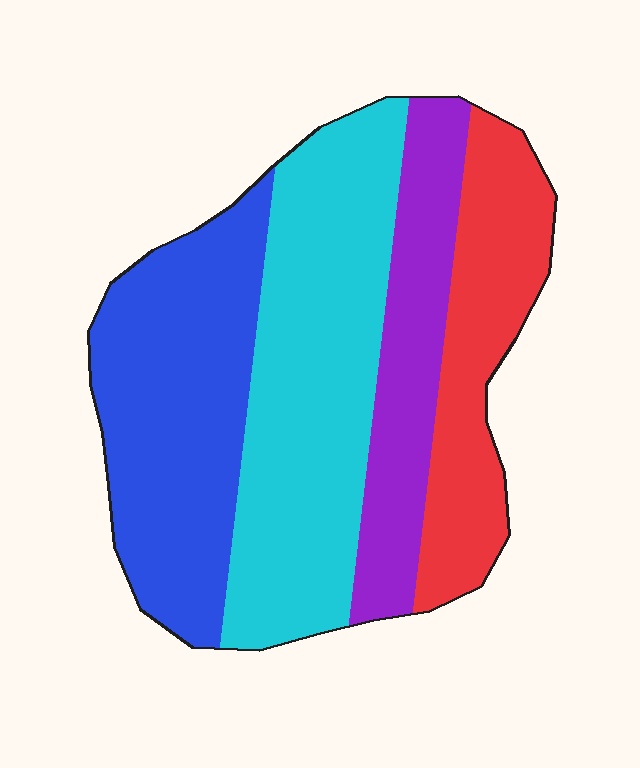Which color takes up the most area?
Cyan, at roughly 35%.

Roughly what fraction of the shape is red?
Red takes up about one fifth (1/5) of the shape.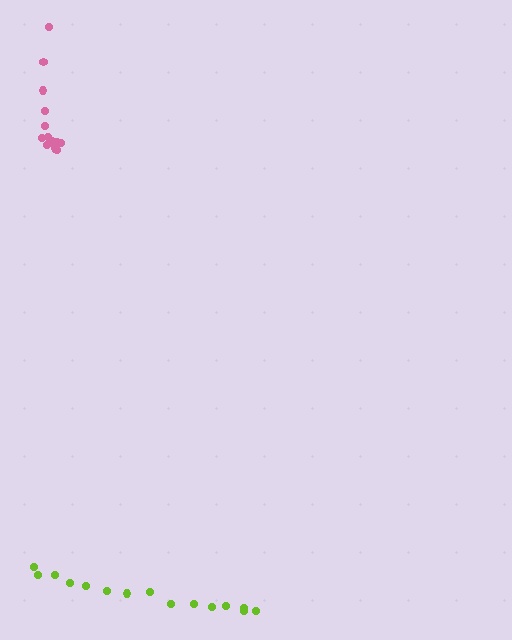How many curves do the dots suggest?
There are 2 distinct paths.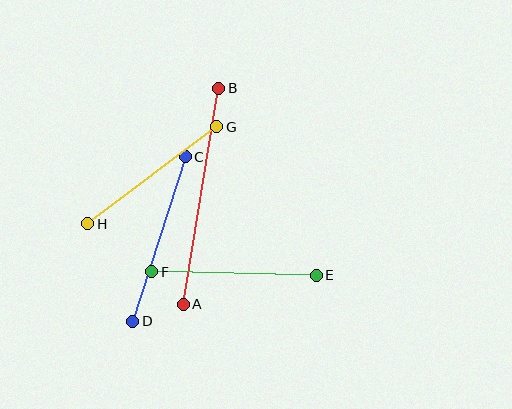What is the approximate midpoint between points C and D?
The midpoint is at approximately (159, 239) pixels.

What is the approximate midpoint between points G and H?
The midpoint is at approximately (152, 175) pixels.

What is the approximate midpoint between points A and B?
The midpoint is at approximately (201, 196) pixels.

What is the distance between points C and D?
The distance is approximately 173 pixels.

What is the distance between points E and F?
The distance is approximately 164 pixels.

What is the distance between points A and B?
The distance is approximately 219 pixels.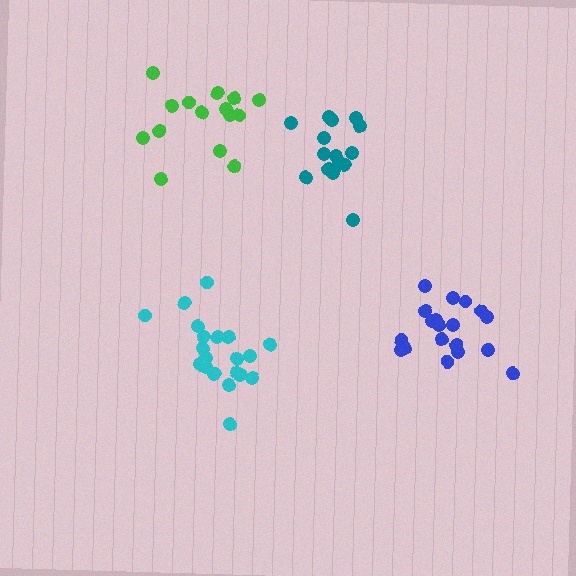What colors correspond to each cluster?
The clusters are colored: blue, green, cyan, teal.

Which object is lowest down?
The cyan cluster is bottommost.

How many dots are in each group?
Group 1: 19 dots, Group 2: 15 dots, Group 3: 20 dots, Group 4: 16 dots (70 total).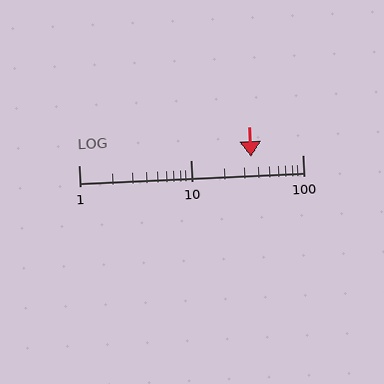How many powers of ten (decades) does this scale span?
The scale spans 2 decades, from 1 to 100.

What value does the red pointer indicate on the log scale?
The pointer indicates approximately 35.